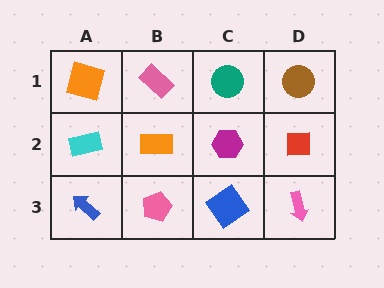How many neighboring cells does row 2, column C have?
4.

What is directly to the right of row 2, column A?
An orange rectangle.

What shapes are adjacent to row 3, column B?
An orange rectangle (row 2, column B), a blue arrow (row 3, column A), a blue diamond (row 3, column C).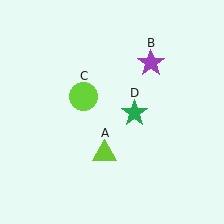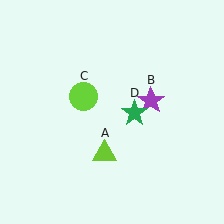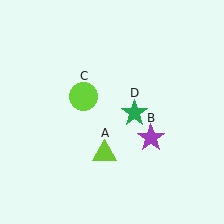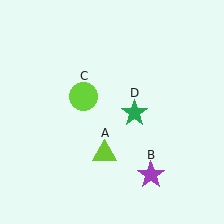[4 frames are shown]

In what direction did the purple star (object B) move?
The purple star (object B) moved down.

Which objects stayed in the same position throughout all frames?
Lime triangle (object A) and lime circle (object C) and green star (object D) remained stationary.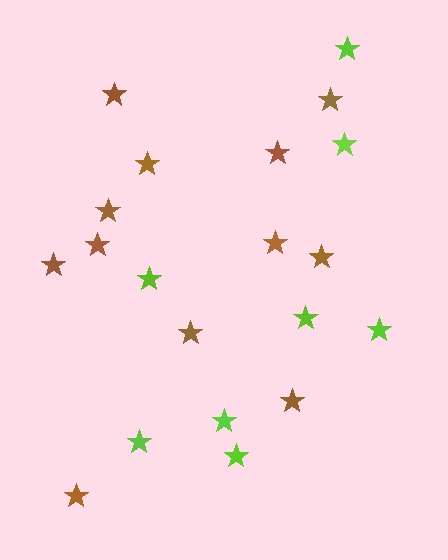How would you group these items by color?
There are 2 groups: one group of lime stars (8) and one group of brown stars (12).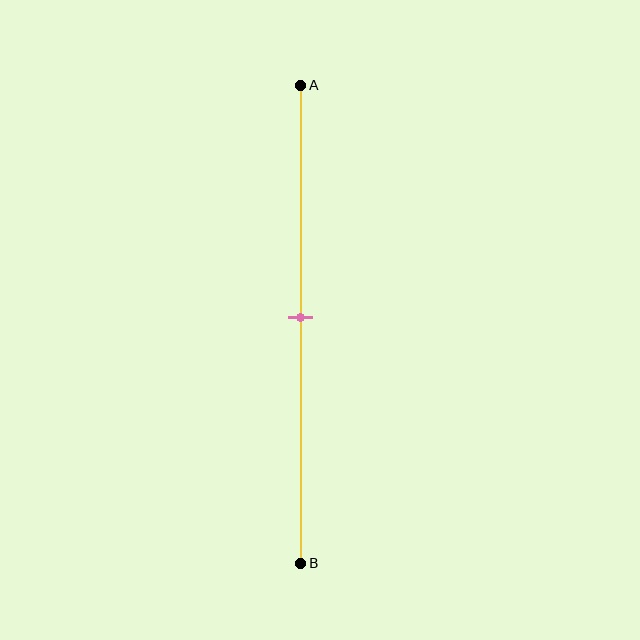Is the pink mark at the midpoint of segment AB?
Yes, the mark is approximately at the midpoint.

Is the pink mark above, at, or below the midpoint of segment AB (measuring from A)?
The pink mark is approximately at the midpoint of segment AB.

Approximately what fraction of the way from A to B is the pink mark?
The pink mark is approximately 50% of the way from A to B.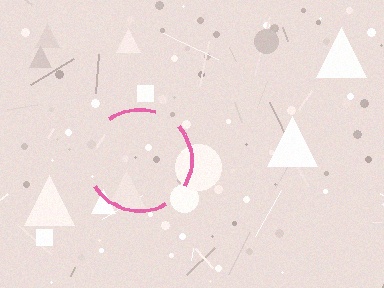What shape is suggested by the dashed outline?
The dashed outline suggests a circle.